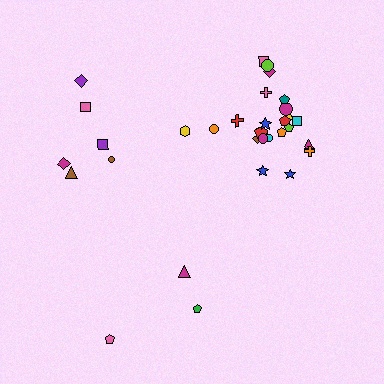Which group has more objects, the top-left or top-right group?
The top-right group.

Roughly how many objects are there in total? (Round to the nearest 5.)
Roughly 35 objects in total.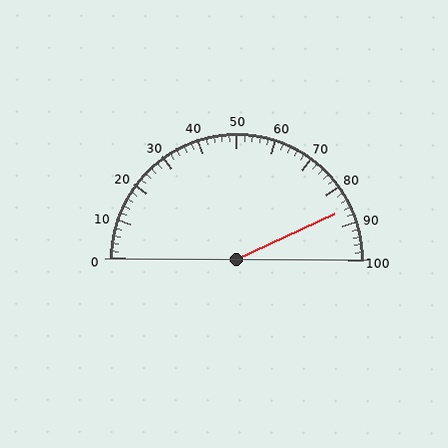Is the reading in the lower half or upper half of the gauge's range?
The reading is in the upper half of the range (0 to 100).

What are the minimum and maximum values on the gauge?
The gauge ranges from 0 to 100.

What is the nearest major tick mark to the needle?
The nearest major tick mark is 90.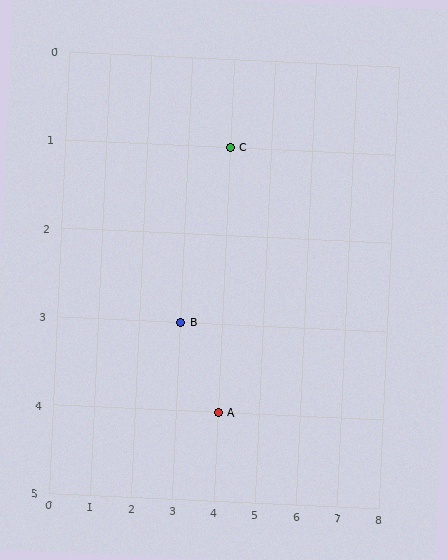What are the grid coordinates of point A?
Point A is at grid coordinates (4, 4).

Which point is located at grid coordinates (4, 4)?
Point A is at (4, 4).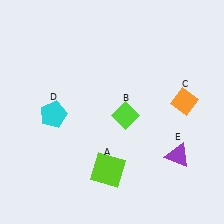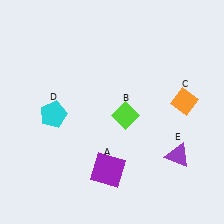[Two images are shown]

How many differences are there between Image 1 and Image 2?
There is 1 difference between the two images.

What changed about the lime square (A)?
In Image 1, A is lime. In Image 2, it changed to purple.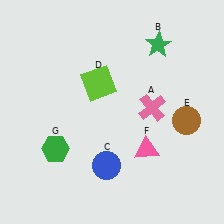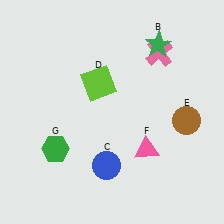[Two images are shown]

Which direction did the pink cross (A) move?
The pink cross (A) moved up.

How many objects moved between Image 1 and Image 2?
1 object moved between the two images.